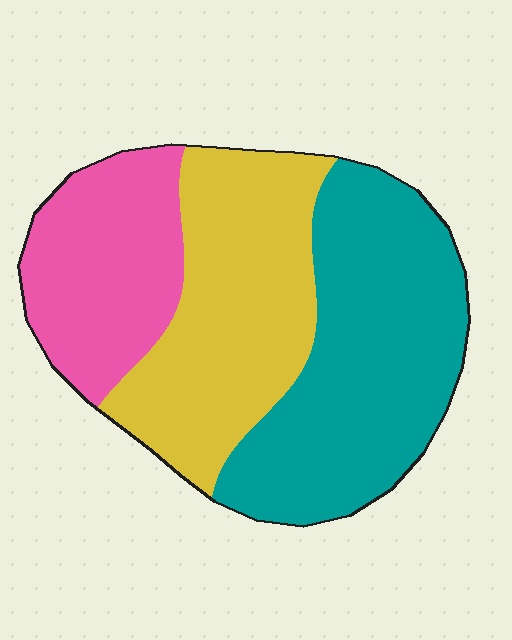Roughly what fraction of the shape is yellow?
Yellow takes up about one third (1/3) of the shape.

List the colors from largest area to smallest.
From largest to smallest: teal, yellow, pink.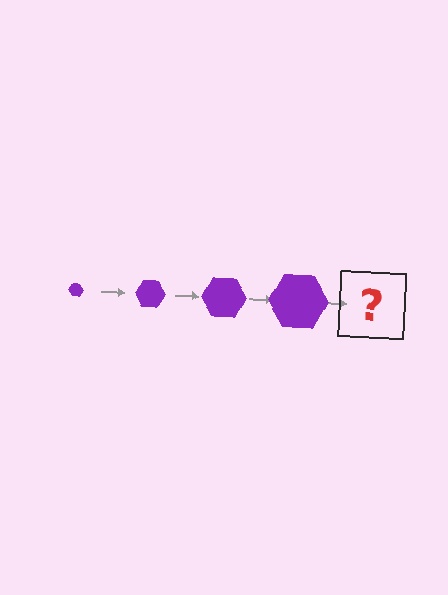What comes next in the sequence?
The next element should be a purple hexagon, larger than the previous one.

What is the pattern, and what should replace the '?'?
The pattern is that the hexagon gets progressively larger each step. The '?' should be a purple hexagon, larger than the previous one.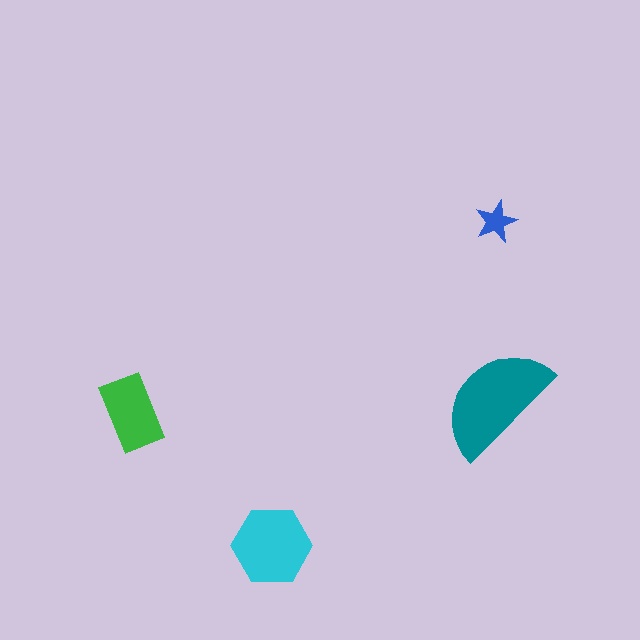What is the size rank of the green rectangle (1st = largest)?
3rd.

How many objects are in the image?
There are 4 objects in the image.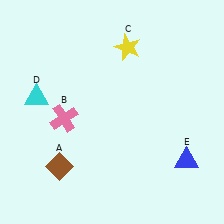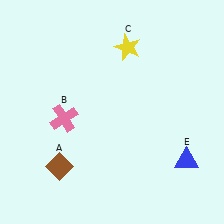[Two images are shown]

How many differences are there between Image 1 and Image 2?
There is 1 difference between the two images.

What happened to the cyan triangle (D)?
The cyan triangle (D) was removed in Image 2. It was in the top-left area of Image 1.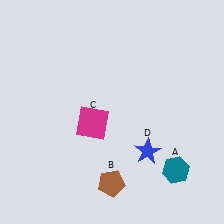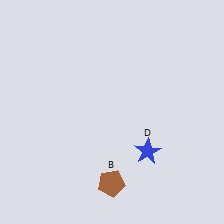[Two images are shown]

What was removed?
The magenta square (C), the teal hexagon (A) were removed in Image 2.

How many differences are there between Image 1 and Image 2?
There are 2 differences between the two images.